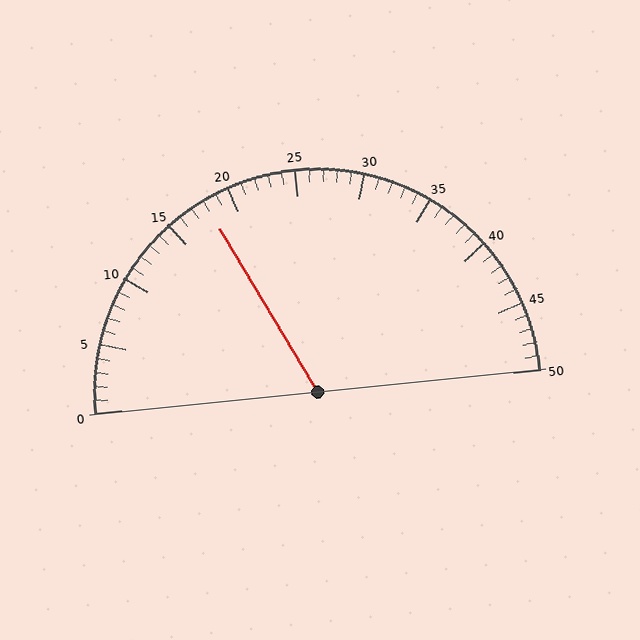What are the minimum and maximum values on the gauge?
The gauge ranges from 0 to 50.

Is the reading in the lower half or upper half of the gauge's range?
The reading is in the lower half of the range (0 to 50).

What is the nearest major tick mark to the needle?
The nearest major tick mark is 20.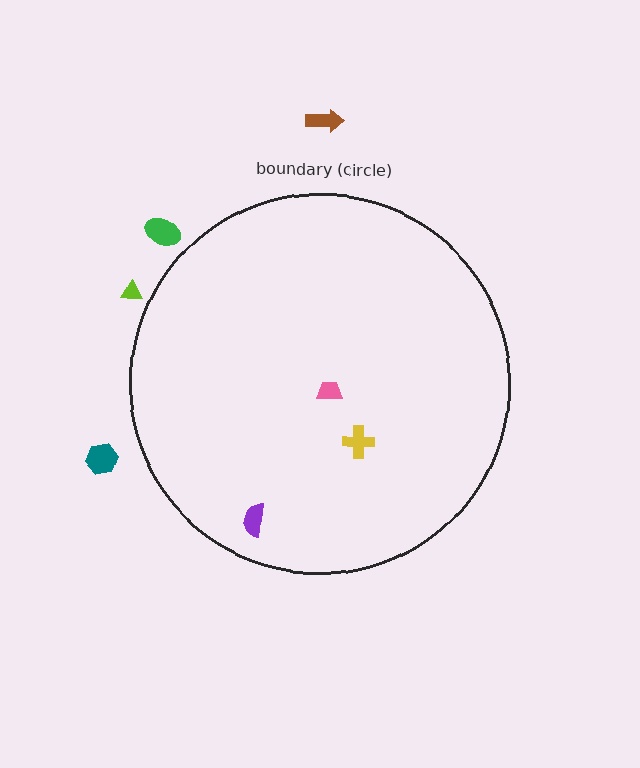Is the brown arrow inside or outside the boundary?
Outside.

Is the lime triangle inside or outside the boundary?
Outside.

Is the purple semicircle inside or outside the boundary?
Inside.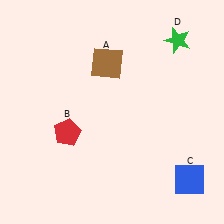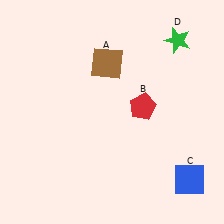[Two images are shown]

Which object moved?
The red pentagon (B) moved right.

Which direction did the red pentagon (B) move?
The red pentagon (B) moved right.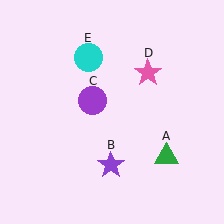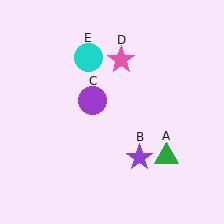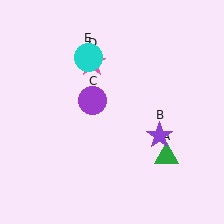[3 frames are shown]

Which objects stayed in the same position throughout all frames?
Green triangle (object A) and purple circle (object C) and cyan circle (object E) remained stationary.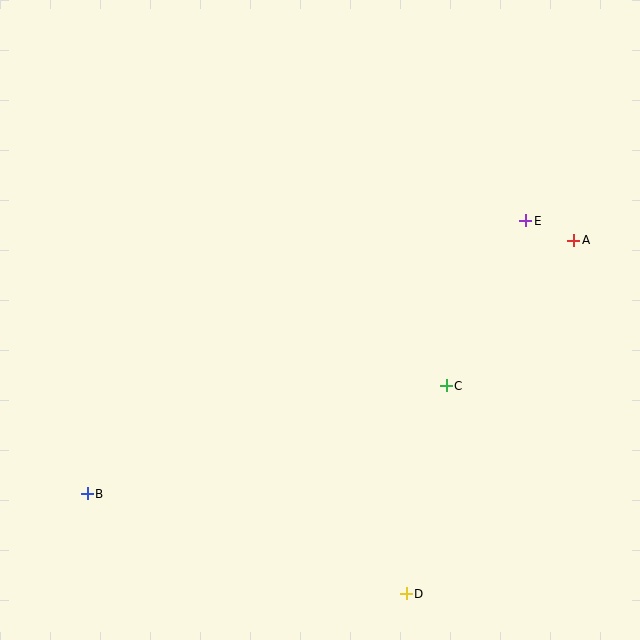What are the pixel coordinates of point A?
Point A is at (574, 240).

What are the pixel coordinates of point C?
Point C is at (446, 386).